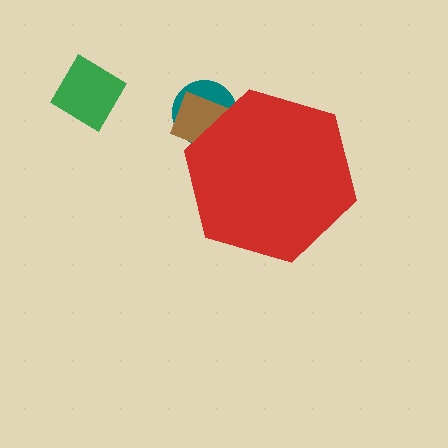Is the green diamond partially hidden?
No, the green diamond is fully visible.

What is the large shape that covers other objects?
A red hexagon.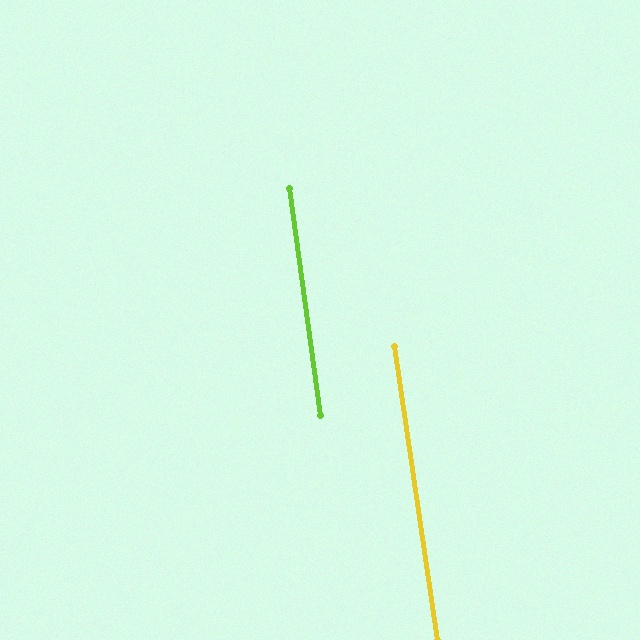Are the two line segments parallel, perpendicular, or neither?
Parallel — their directions differ by only 0.5°.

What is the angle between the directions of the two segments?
Approximately 0 degrees.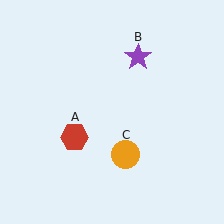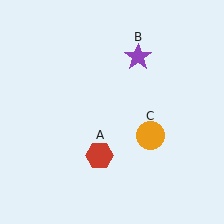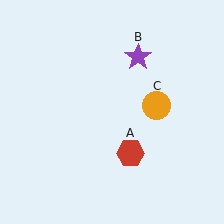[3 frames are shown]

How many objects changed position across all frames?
2 objects changed position: red hexagon (object A), orange circle (object C).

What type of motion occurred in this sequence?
The red hexagon (object A), orange circle (object C) rotated counterclockwise around the center of the scene.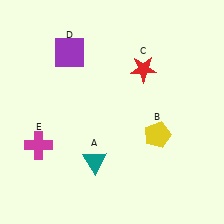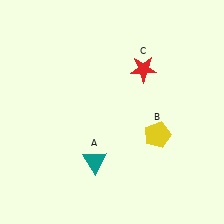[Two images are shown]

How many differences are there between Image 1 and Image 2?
There are 2 differences between the two images.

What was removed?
The purple square (D), the magenta cross (E) were removed in Image 2.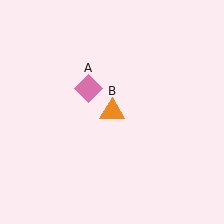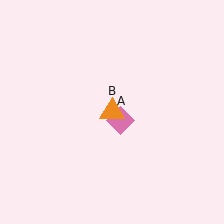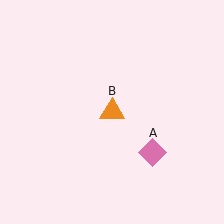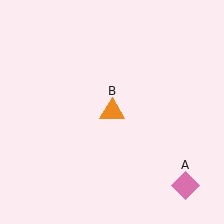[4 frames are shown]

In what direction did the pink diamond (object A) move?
The pink diamond (object A) moved down and to the right.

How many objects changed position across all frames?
1 object changed position: pink diamond (object A).